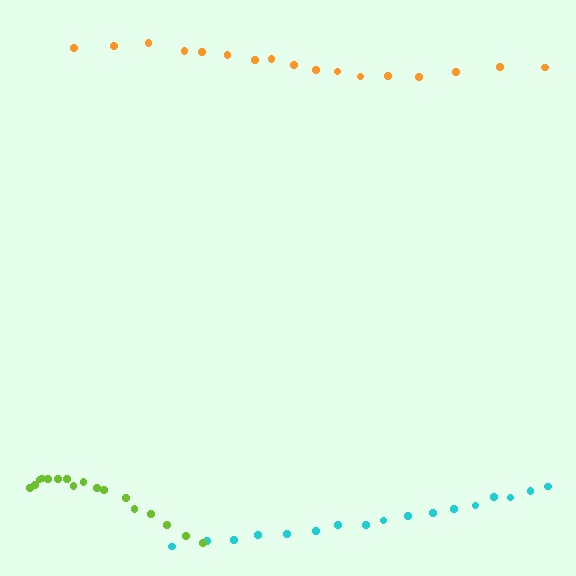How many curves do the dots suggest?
There are 3 distinct paths.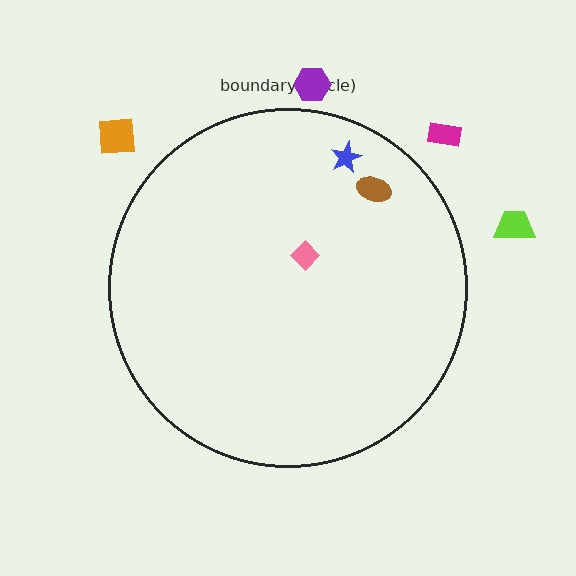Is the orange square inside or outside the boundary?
Outside.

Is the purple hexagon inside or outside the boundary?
Outside.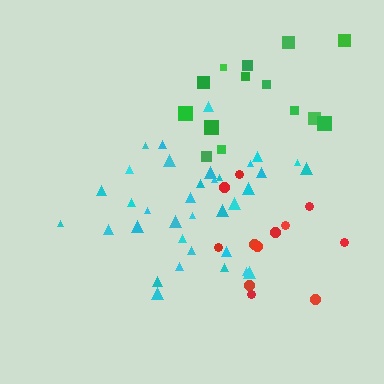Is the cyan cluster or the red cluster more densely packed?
Cyan.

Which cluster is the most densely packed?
Cyan.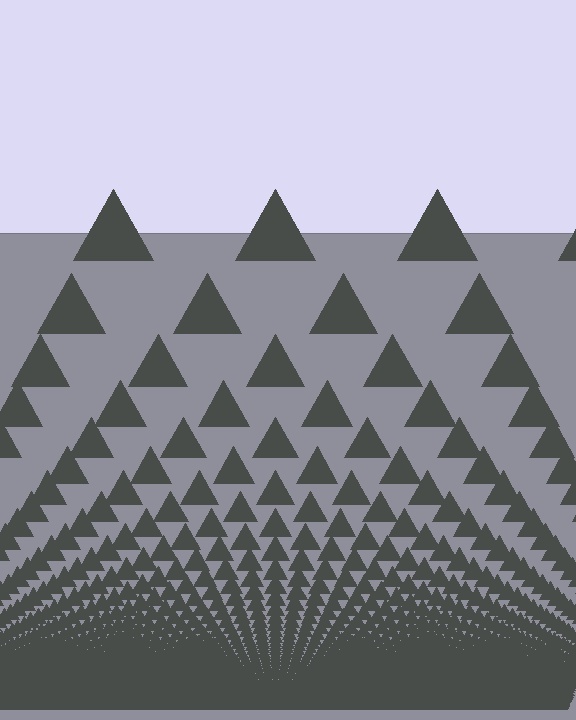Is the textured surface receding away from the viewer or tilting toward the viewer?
The surface appears to tilt toward the viewer. Texture elements get larger and sparser toward the top.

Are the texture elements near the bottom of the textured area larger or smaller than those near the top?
Smaller. The gradient is inverted — elements near the bottom are smaller and denser.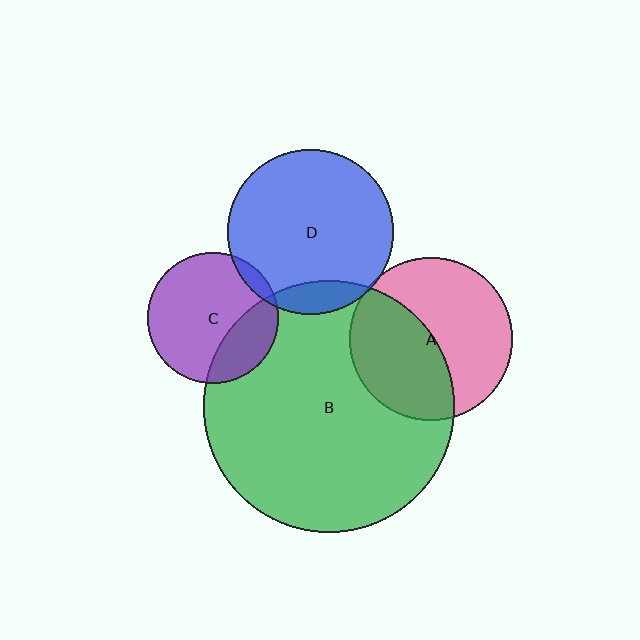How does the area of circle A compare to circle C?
Approximately 1.6 times.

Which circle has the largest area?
Circle B (green).